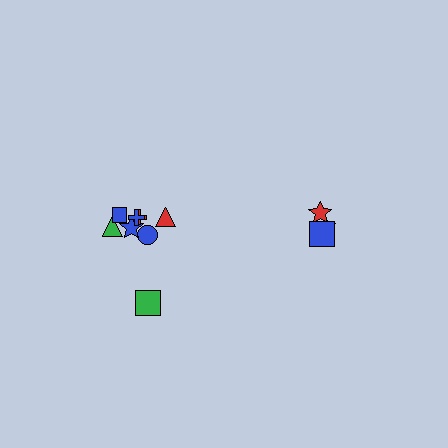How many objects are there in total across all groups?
There are 11 objects.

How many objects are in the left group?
There are 8 objects.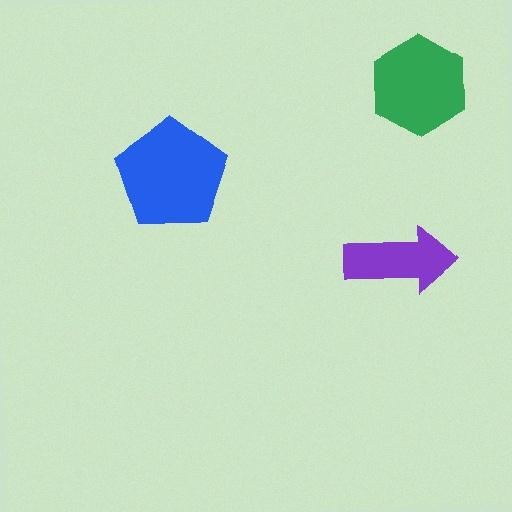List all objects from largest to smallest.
The blue pentagon, the green hexagon, the purple arrow.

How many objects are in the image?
There are 3 objects in the image.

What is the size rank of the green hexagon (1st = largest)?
2nd.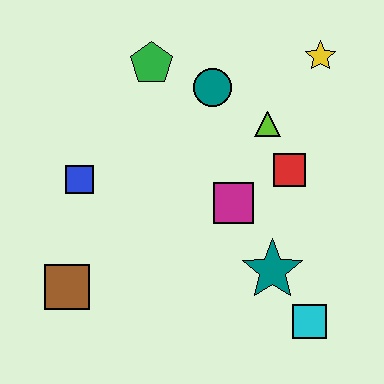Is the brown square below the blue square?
Yes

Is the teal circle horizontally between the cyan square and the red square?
No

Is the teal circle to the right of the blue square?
Yes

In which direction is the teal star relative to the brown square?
The teal star is to the right of the brown square.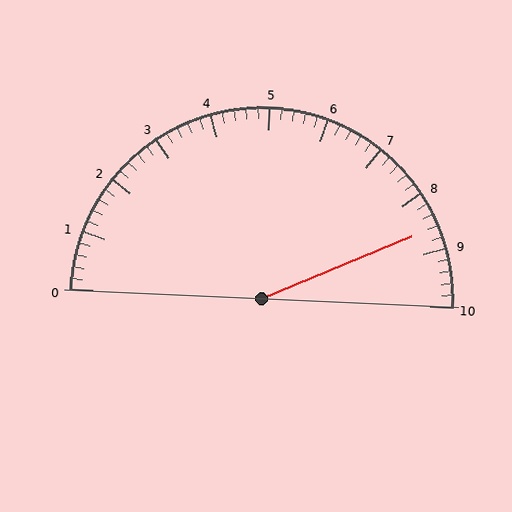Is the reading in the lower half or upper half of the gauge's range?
The reading is in the upper half of the range (0 to 10).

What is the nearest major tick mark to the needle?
The nearest major tick mark is 9.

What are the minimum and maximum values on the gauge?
The gauge ranges from 0 to 10.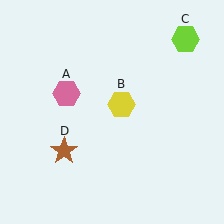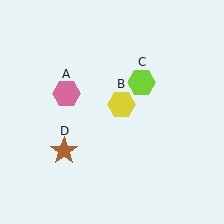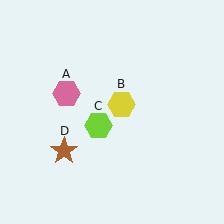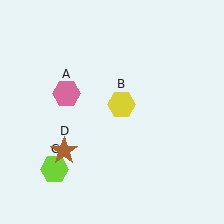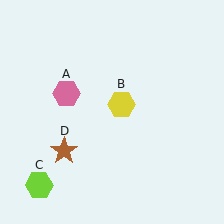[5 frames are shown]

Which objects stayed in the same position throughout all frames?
Pink hexagon (object A) and yellow hexagon (object B) and brown star (object D) remained stationary.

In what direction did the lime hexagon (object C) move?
The lime hexagon (object C) moved down and to the left.